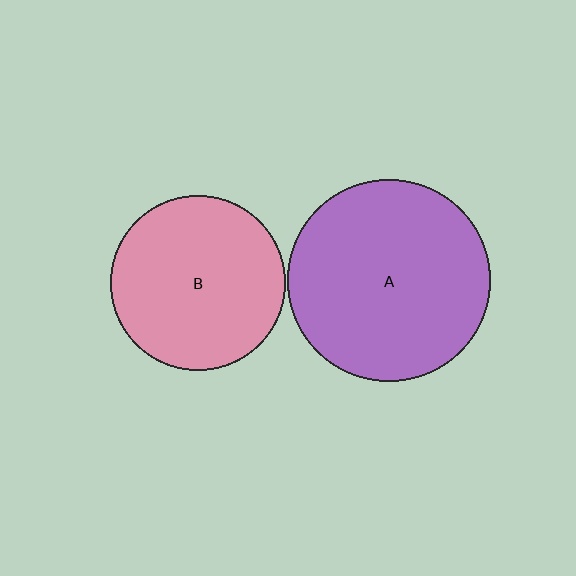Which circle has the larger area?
Circle A (purple).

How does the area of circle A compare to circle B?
Approximately 1.3 times.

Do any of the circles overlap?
No, none of the circles overlap.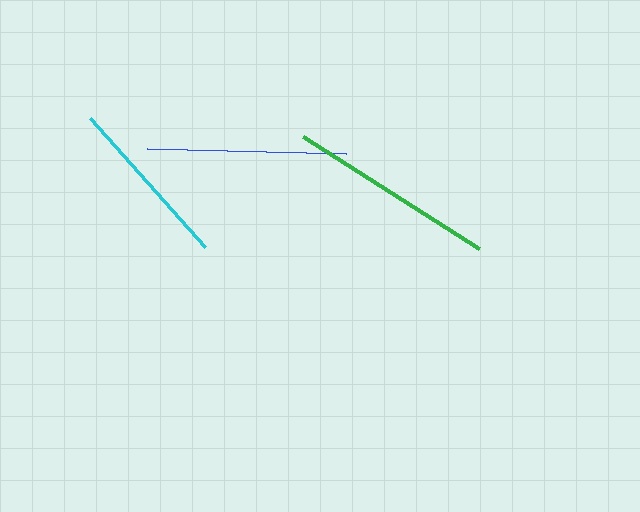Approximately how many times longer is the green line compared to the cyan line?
The green line is approximately 1.2 times the length of the cyan line.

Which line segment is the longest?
The green line is the longest at approximately 209 pixels.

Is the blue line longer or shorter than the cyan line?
The blue line is longer than the cyan line.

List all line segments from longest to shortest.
From longest to shortest: green, blue, cyan.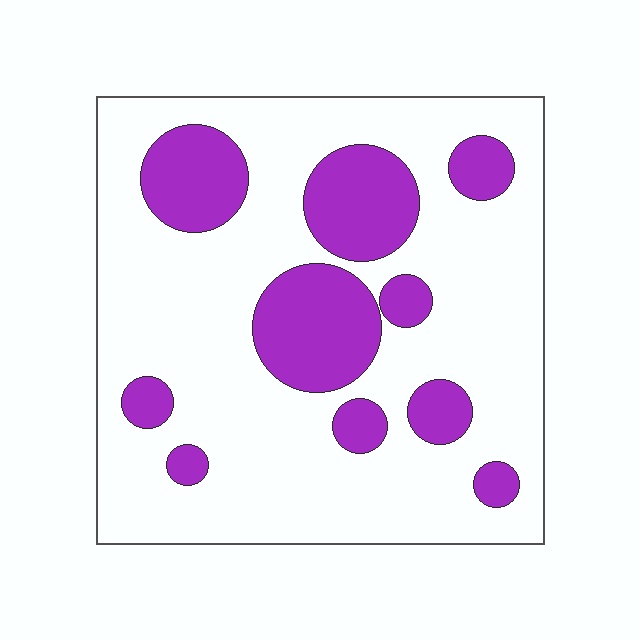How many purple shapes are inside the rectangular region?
10.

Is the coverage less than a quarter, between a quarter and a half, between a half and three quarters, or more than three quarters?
Less than a quarter.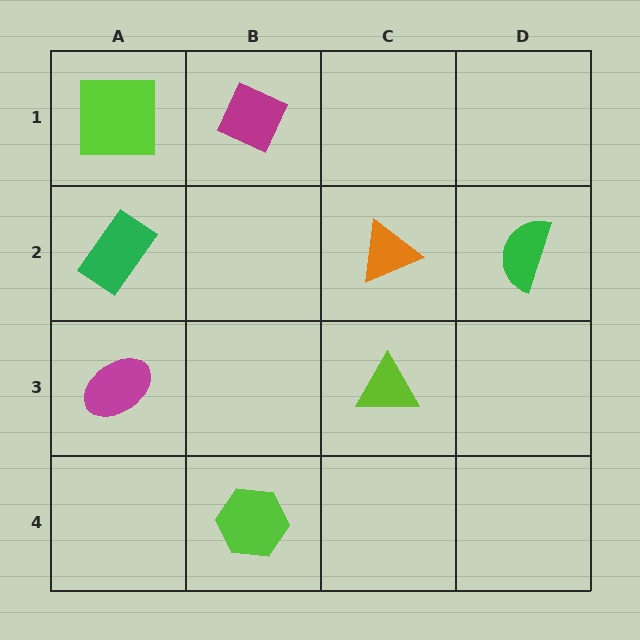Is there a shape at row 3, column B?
No, that cell is empty.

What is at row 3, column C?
A lime triangle.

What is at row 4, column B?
A lime hexagon.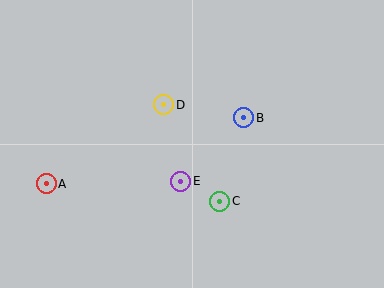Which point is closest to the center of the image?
Point E at (181, 181) is closest to the center.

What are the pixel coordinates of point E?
Point E is at (181, 181).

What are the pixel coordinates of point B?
Point B is at (244, 118).